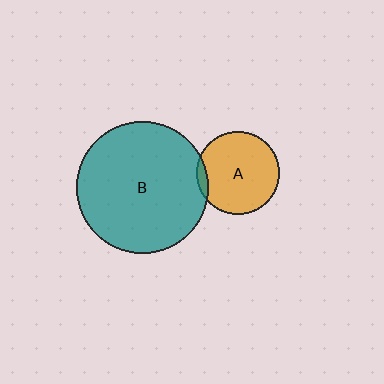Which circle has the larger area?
Circle B (teal).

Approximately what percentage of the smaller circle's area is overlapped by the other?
Approximately 5%.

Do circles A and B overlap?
Yes.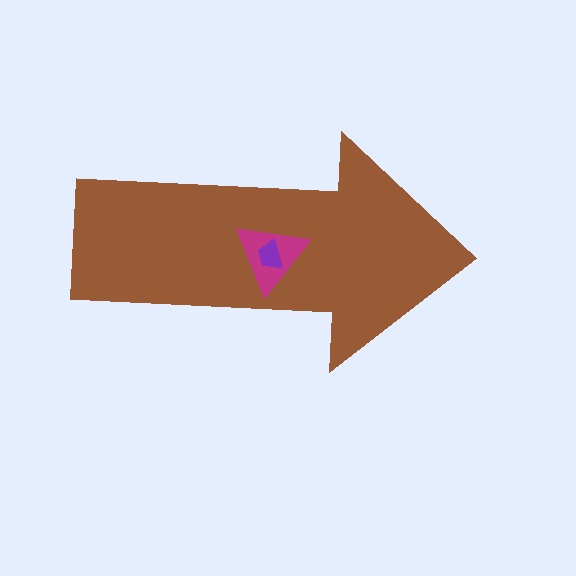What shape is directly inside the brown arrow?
The magenta triangle.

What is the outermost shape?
The brown arrow.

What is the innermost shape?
The purple trapezoid.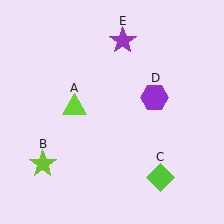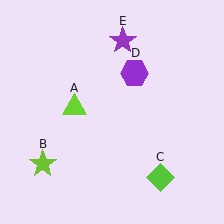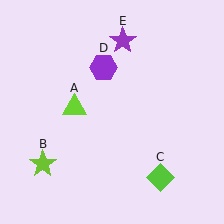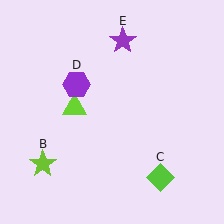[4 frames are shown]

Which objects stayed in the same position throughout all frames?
Lime triangle (object A) and lime star (object B) and lime diamond (object C) and purple star (object E) remained stationary.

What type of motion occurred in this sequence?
The purple hexagon (object D) rotated counterclockwise around the center of the scene.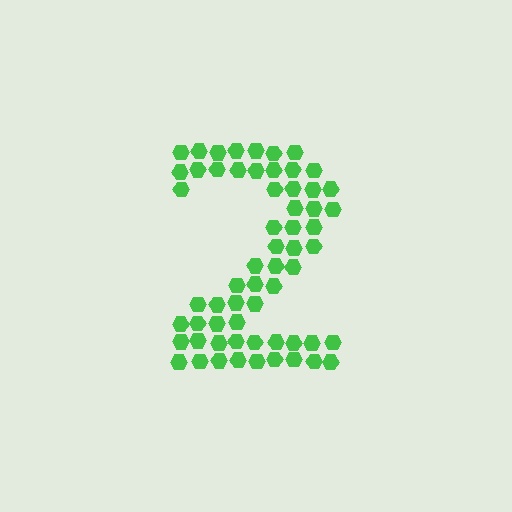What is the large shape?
The large shape is the digit 2.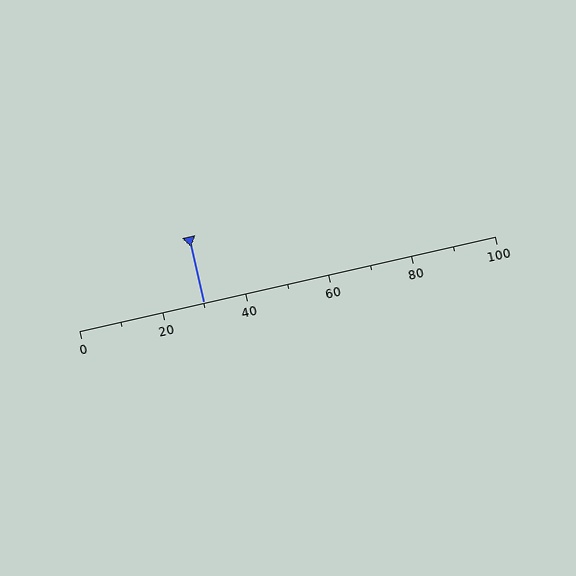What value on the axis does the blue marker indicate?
The marker indicates approximately 30.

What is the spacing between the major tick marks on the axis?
The major ticks are spaced 20 apart.